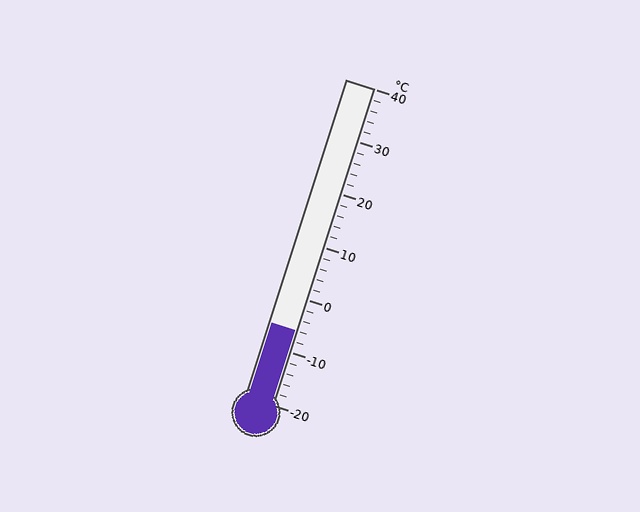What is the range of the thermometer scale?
The thermometer scale ranges from -20°C to 40°C.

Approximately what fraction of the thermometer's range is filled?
The thermometer is filled to approximately 25% of its range.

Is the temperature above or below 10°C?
The temperature is below 10°C.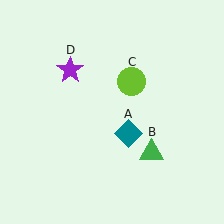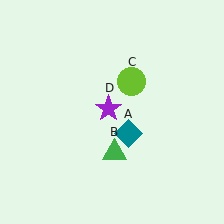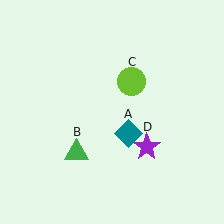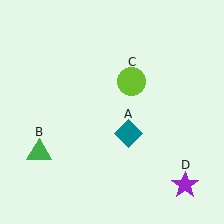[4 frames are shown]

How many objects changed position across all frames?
2 objects changed position: green triangle (object B), purple star (object D).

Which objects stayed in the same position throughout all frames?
Teal diamond (object A) and lime circle (object C) remained stationary.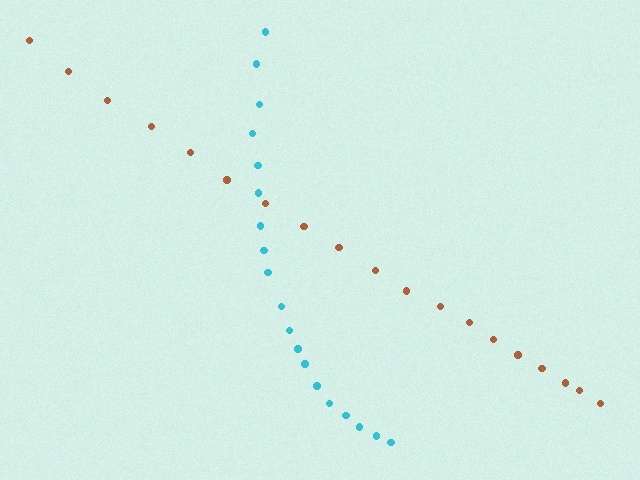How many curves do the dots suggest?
There are 2 distinct paths.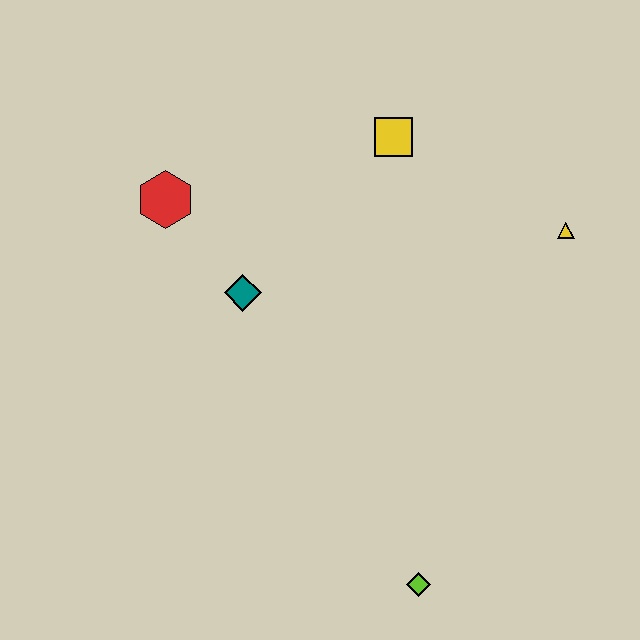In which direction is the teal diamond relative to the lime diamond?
The teal diamond is above the lime diamond.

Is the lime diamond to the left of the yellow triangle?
Yes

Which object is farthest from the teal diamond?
The lime diamond is farthest from the teal diamond.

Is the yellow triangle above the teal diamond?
Yes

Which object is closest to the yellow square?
The yellow triangle is closest to the yellow square.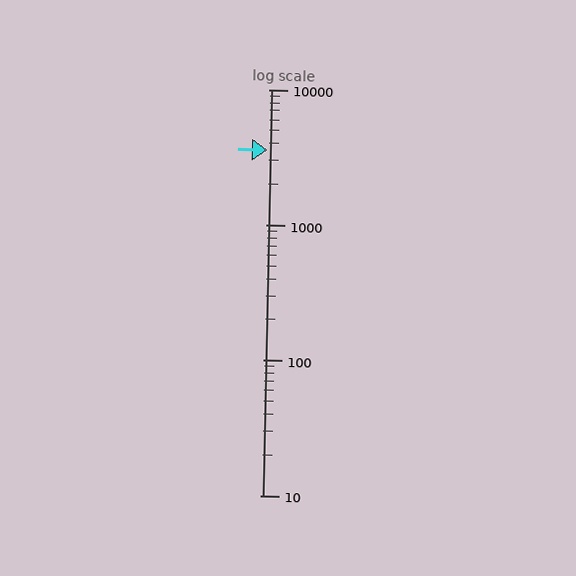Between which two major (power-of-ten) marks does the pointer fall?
The pointer is between 1000 and 10000.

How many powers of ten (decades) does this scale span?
The scale spans 3 decades, from 10 to 10000.